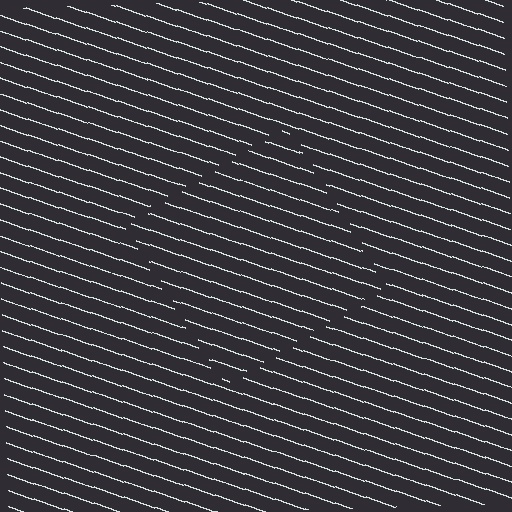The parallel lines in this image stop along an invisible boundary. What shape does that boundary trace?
An illusory square. The interior of the shape contains the same grating, shifted by half a period — the contour is defined by the phase discontinuity where line-ends from the inner and outer gratings abut.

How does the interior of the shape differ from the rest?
The interior of the shape contains the same grating, shifted by half a period — the contour is defined by the phase discontinuity where line-ends from the inner and outer gratings abut.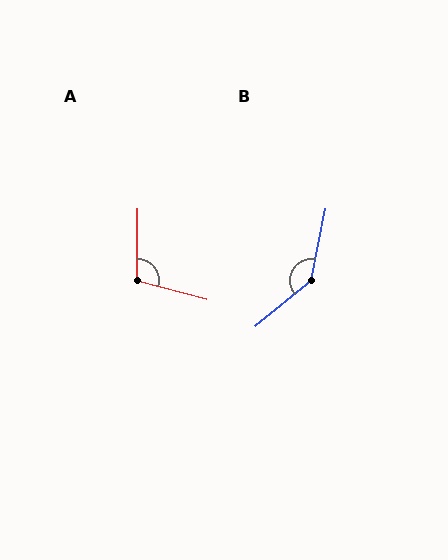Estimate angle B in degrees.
Approximately 141 degrees.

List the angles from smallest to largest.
A (104°), B (141°).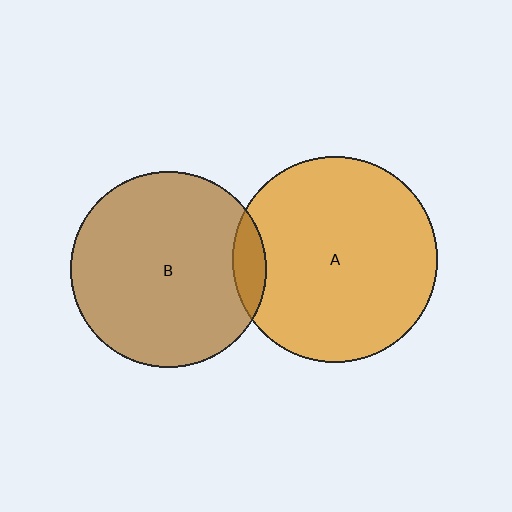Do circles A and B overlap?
Yes.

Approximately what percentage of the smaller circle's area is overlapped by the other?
Approximately 10%.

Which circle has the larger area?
Circle A (orange).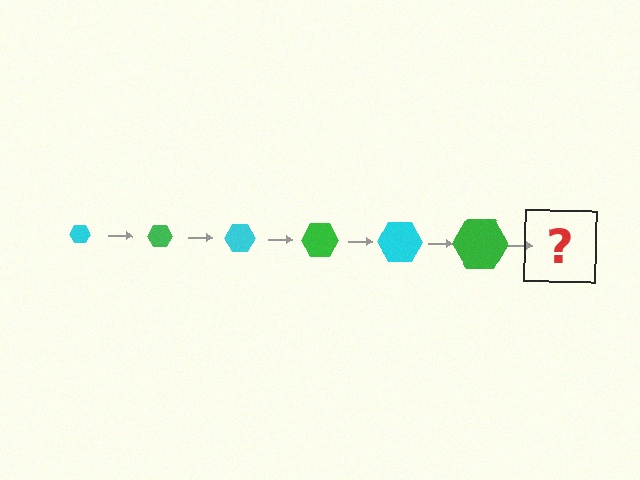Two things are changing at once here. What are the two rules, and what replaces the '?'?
The two rules are that the hexagon grows larger each step and the color cycles through cyan and green. The '?' should be a cyan hexagon, larger than the previous one.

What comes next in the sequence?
The next element should be a cyan hexagon, larger than the previous one.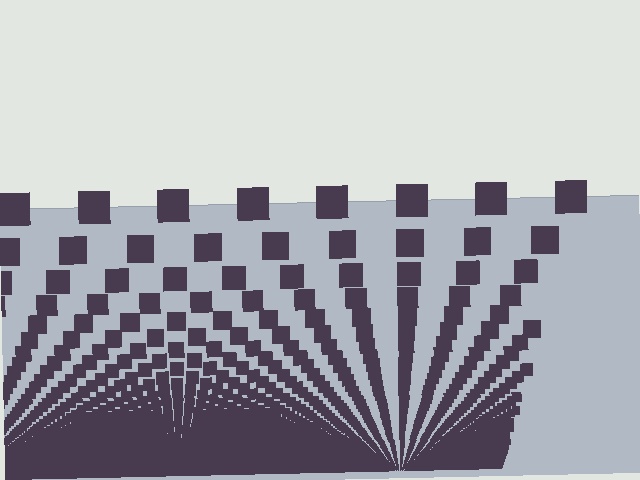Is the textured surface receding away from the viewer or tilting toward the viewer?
The surface appears to tilt toward the viewer. Texture elements get larger and sparser toward the top.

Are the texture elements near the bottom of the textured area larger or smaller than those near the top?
Smaller. The gradient is inverted — elements near the bottom are smaller and denser.